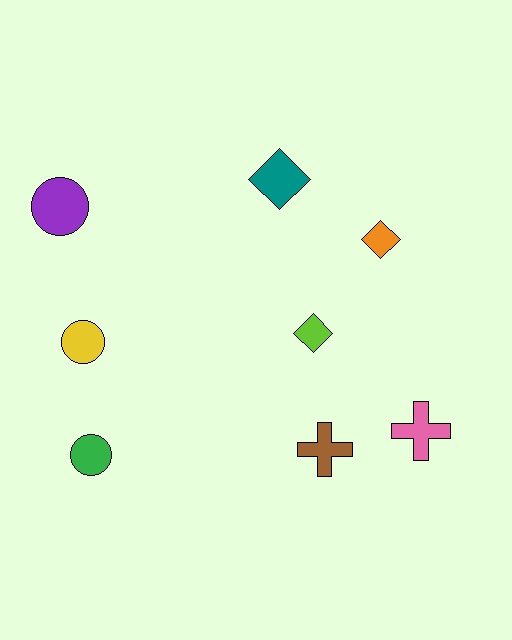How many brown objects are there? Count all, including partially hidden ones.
There is 1 brown object.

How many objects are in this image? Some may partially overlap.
There are 8 objects.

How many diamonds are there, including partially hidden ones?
There are 3 diamonds.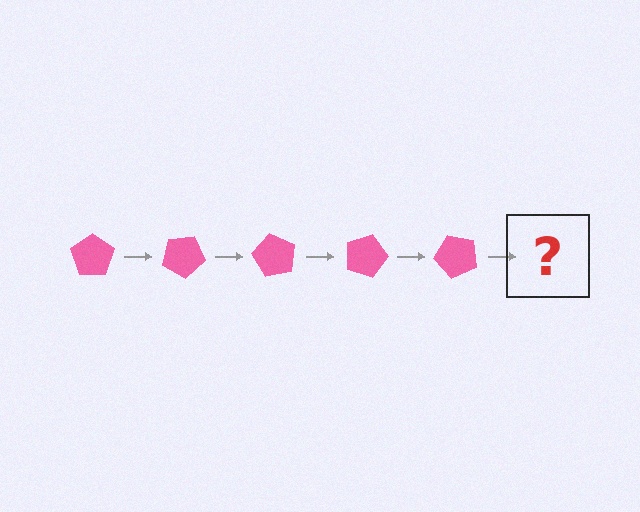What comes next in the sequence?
The next element should be a pink pentagon rotated 150 degrees.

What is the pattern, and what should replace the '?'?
The pattern is that the pentagon rotates 30 degrees each step. The '?' should be a pink pentagon rotated 150 degrees.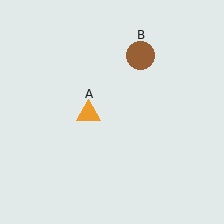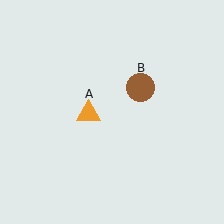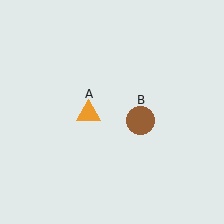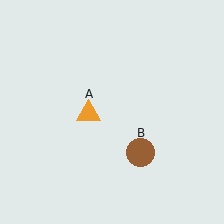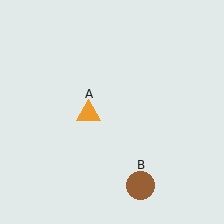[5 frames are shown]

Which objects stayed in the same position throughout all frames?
Orange triangle (object A) remained stationary.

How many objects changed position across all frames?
1 object changed position: brown circle (object B).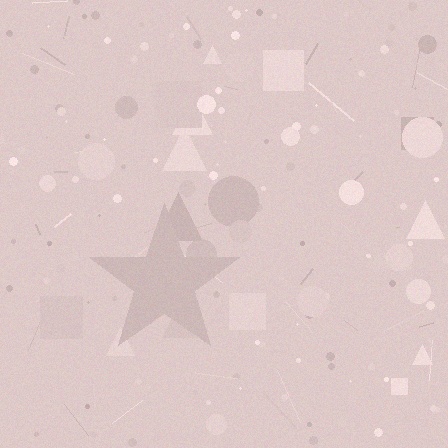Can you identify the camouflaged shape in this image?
The camouflaged shape is a star.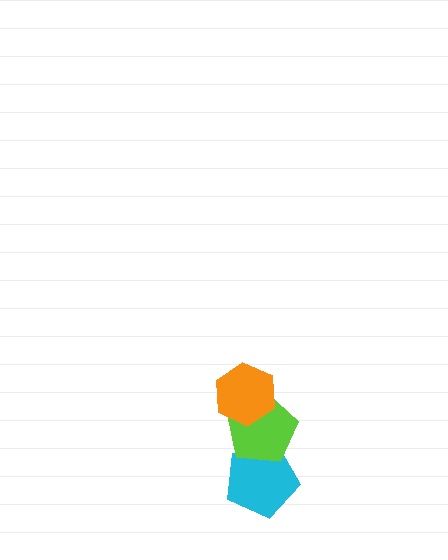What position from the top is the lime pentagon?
The lime pentagon is 2nd from the top.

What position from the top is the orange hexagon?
The orange hexagon is 1st from the top.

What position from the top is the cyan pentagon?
The cyan pentagon is 3rd from the top.